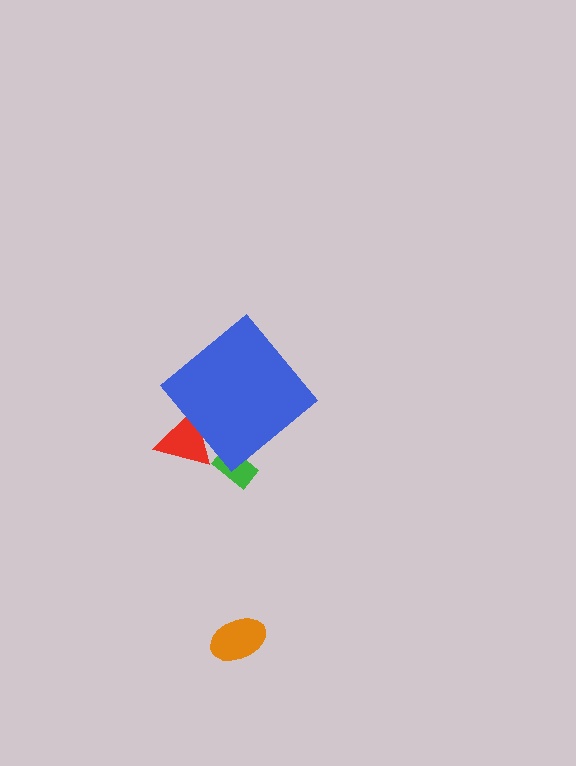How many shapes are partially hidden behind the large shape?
2 shapes are partially hidden.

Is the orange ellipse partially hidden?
No, the orange ellipse is fully visible.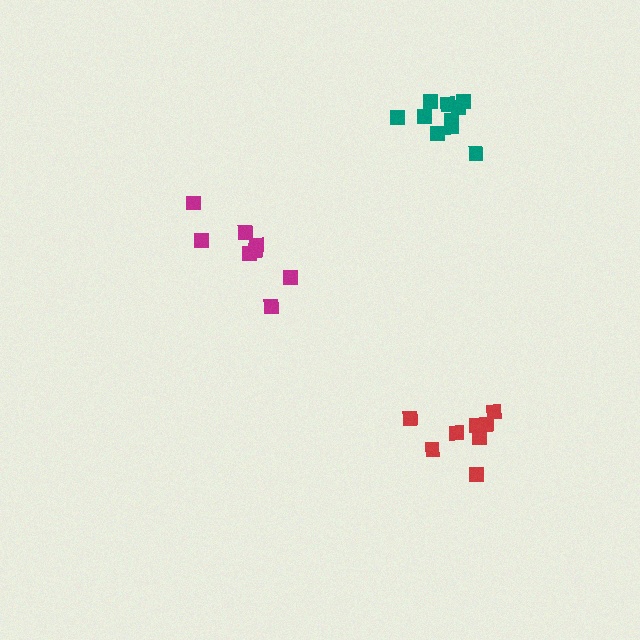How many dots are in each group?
Group 1: 8 dots, Group 2: 10 dots, Group 3: 8 dots (26 total).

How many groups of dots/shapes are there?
There are 3 groups.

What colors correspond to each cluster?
The clusters are colored: magenta, teal, red.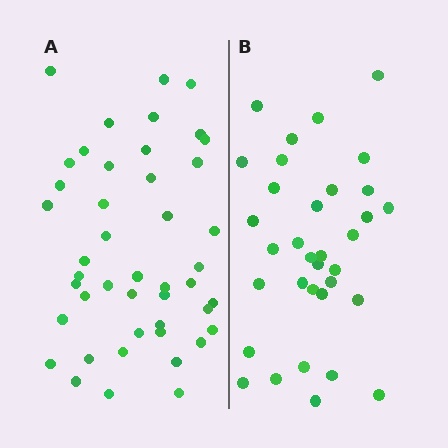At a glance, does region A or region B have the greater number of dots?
Region A (the left region) has more dots.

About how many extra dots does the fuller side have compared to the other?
Region A has roughly 12 or so more dots than region B.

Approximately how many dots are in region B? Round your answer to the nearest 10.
About 30 dots. (The exact count is 34, which rounds to 30.)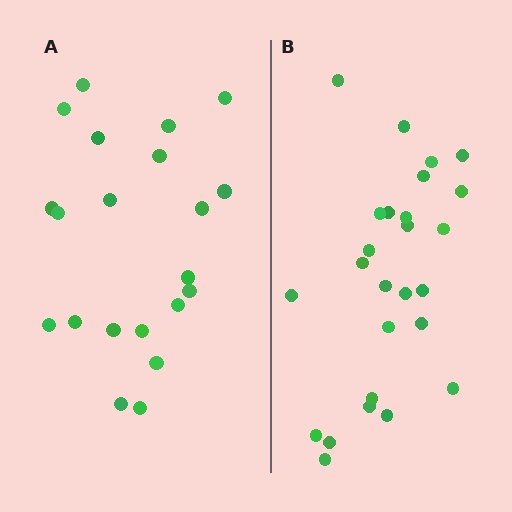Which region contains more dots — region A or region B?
Region B (the right region) has more dots.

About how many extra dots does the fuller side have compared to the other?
Region B has about 5 more dots than region A.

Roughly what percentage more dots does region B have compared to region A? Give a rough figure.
About 25% more.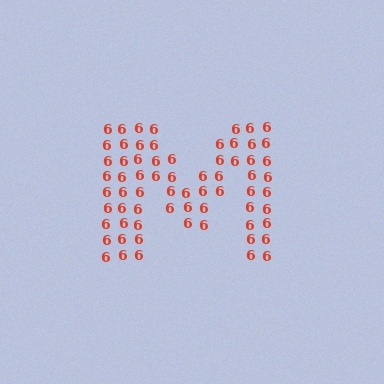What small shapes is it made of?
It is made of small digit 6's.